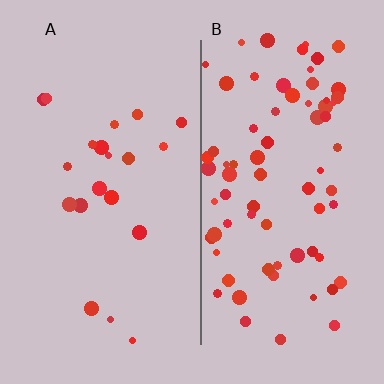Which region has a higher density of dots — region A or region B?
B (the right).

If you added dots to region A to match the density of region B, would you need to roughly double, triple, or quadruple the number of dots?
Approximately quadruple.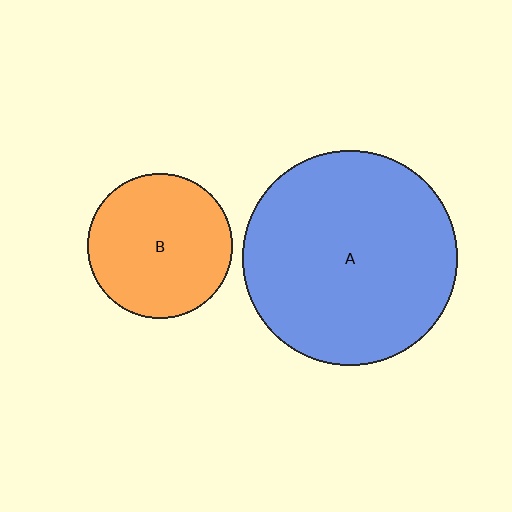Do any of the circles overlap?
No, none of the circles overlap.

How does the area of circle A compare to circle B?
Approximately 2.2 times.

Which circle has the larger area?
Circle A (blue).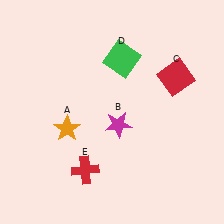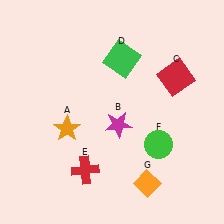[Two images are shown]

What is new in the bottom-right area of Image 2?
An orange diamond (G) was added in the bottom-right area of Image 2.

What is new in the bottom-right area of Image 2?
A green circle (F) was added in the bottom-right area of Image 2.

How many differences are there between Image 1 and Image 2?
There are 2 differences between the two images.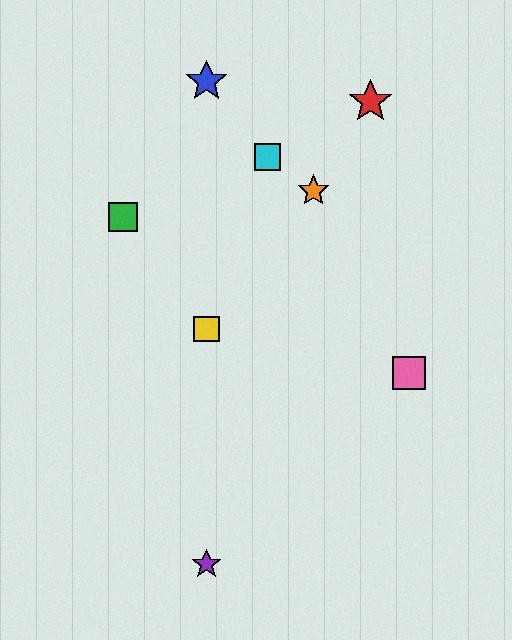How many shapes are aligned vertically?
3 shapes (the blue star, the yellow square, the purple star) are aligned vertically.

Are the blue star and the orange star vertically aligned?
No, the blue star is at x≈206 and the orange star is at x≈313.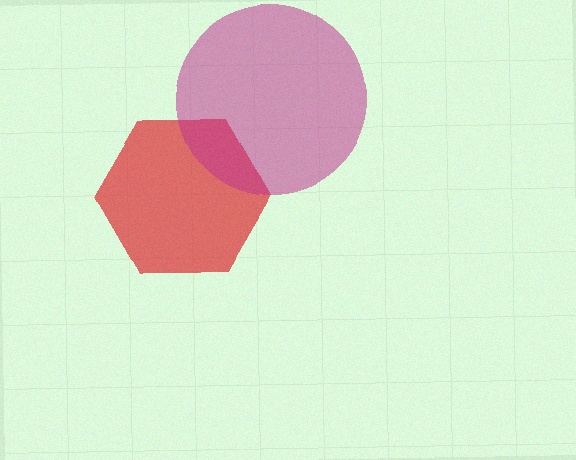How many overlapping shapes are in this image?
There are 2 overlapping shapes in the image.